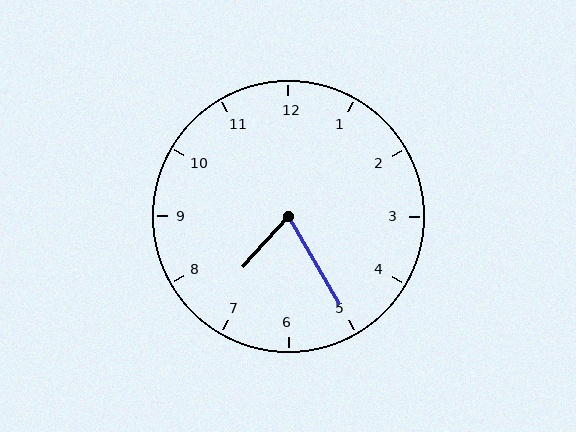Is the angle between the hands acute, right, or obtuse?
It is acute.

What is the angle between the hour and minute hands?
Approximately 72 degrees.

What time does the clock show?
7:25.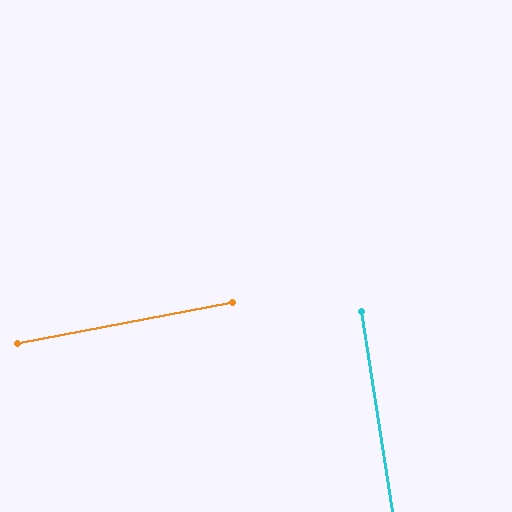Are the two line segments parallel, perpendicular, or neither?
Perpendicular — they meet at approximately 88°.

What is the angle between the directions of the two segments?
Approximately 88 degrees.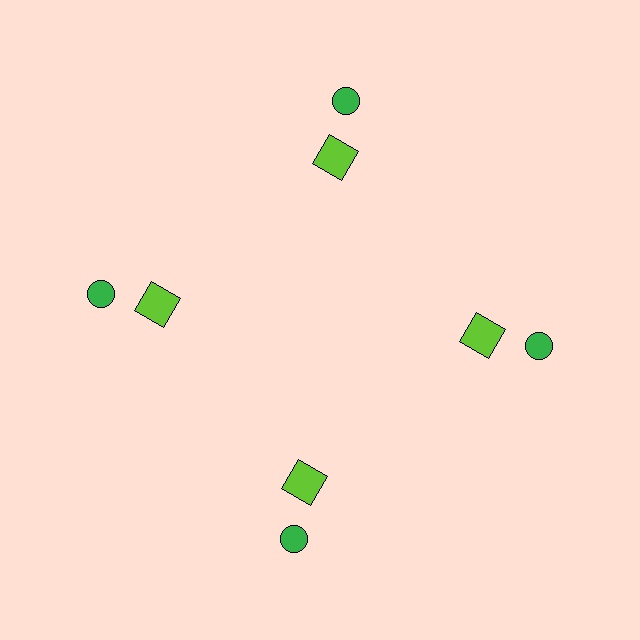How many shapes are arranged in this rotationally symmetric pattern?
There are 8 shapes, arranged in 4 groups of 2.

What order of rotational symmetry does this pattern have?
This pattern has 4-fold rotational symmetry.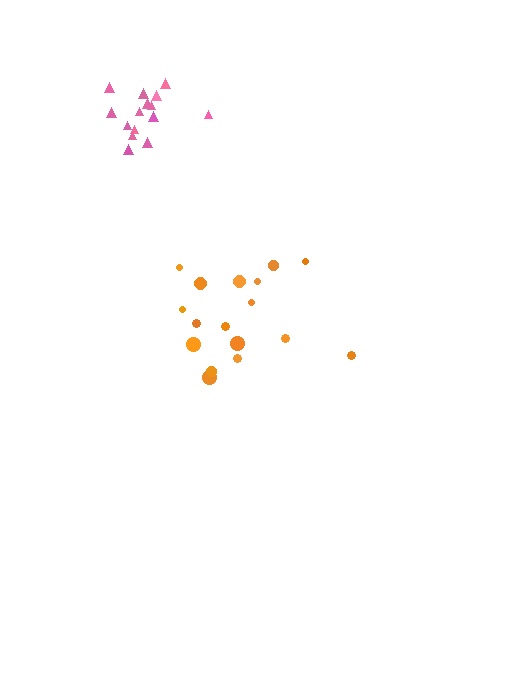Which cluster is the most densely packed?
Pink.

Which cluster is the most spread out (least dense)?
Orange.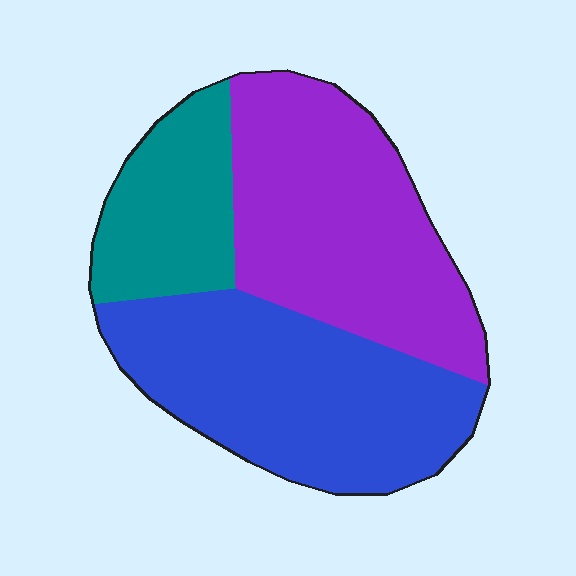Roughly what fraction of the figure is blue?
Blue takes up about two fifths (2/5) of the figure.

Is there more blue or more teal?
Blue.